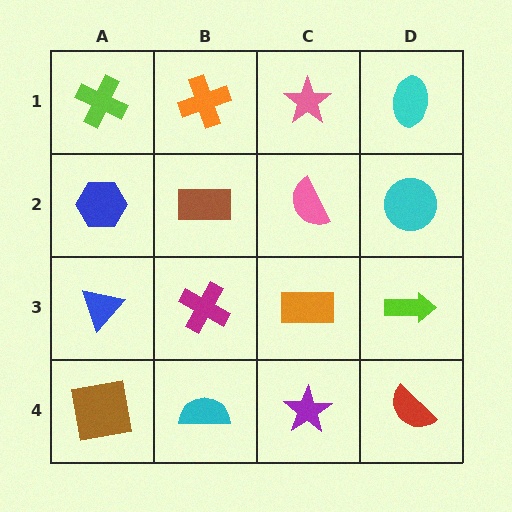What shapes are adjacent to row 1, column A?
A blue hexagon (row 2, column A), an orange cross (row 1, column B).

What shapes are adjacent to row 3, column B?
A brown rectangle (row 2, column B), a cyan semicircle (row 4, column B), a blue triangle (row 3, column A), an orange rectangle (row 3, column C).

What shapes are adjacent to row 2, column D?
A cyan ellipse (row 1, column D), a lime arrow (row 3, column D), a pink semicircle (row 2, column C).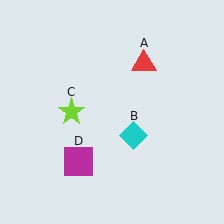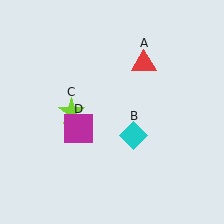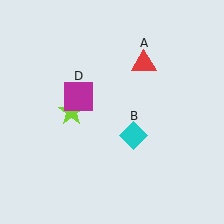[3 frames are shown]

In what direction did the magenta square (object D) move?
The magenta square (object D) moved up.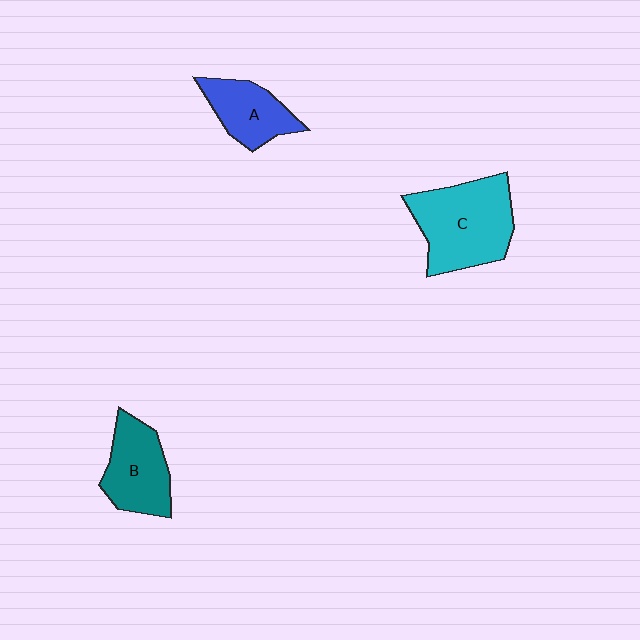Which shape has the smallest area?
Shape A (blue).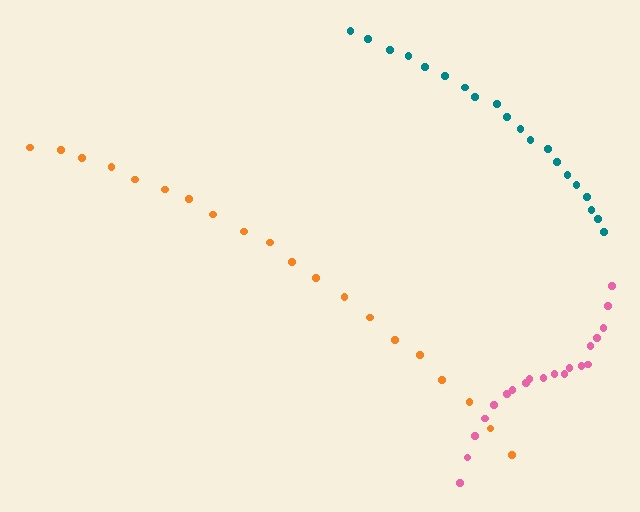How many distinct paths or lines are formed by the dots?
There are 3 distinct paths.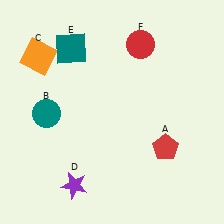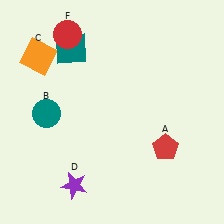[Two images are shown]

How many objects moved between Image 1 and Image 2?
1 object moved between the two images.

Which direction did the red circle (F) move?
The red circle (F) moved left.